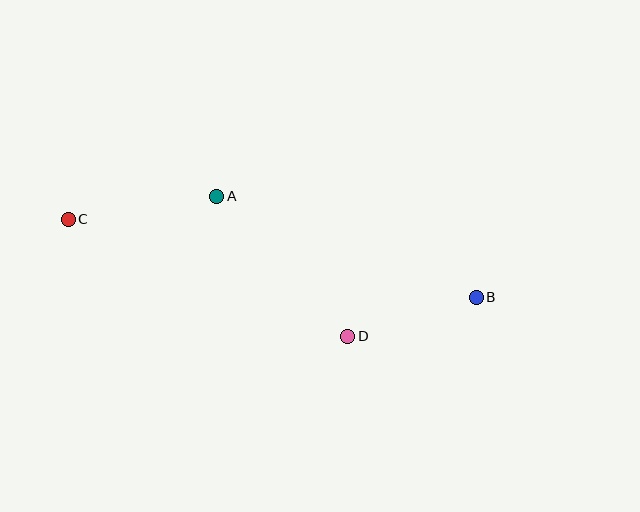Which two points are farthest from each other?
Points B and C are farthest from each other.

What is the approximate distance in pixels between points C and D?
The distance between C and D is approximately 303 pixels.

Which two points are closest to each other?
Points B and D are closest to each other.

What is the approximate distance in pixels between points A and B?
The distance between A and B is approximately 278 pixels.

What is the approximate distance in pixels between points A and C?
The distance between A and C is approximately 151 pixels.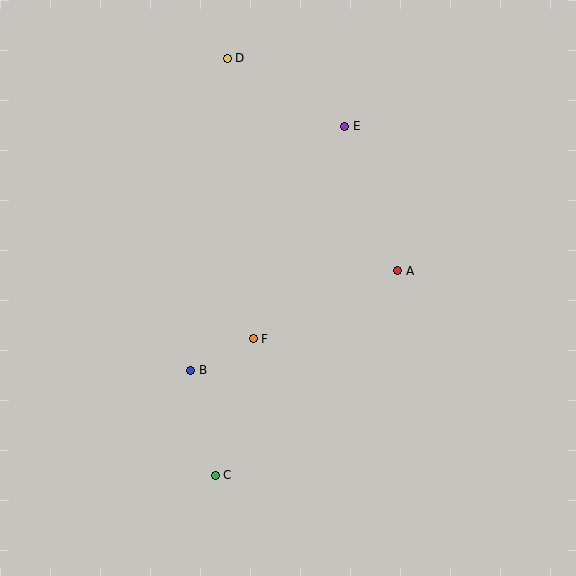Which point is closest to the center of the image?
Point F at (253, 339) is closest to the center.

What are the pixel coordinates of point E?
Point E is at (345, 126).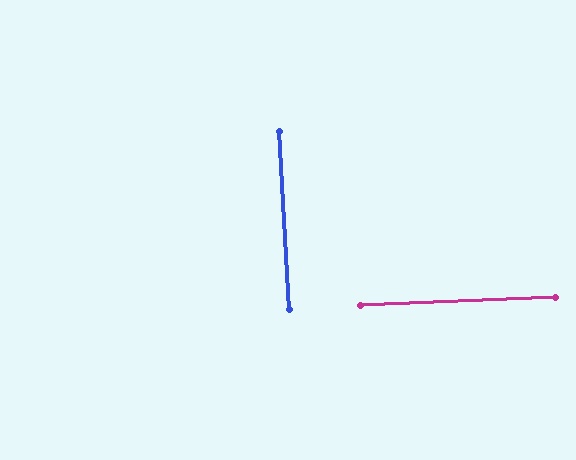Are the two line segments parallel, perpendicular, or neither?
Perpendicular — they meet at approximately 90°.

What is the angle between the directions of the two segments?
Approximately 90 degrees.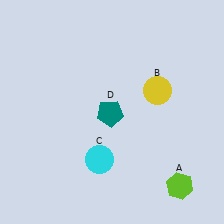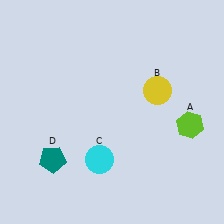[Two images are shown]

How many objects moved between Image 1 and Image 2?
2 objects moved between the two images.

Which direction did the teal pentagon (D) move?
The teal pentagon (D) moved left.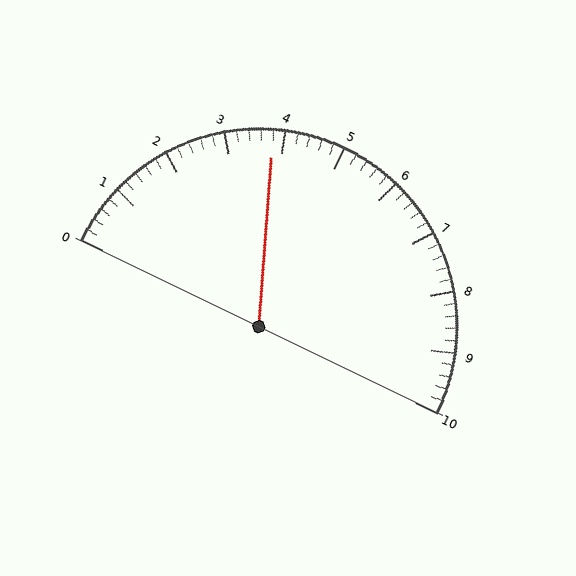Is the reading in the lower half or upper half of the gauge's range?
The reading is in the lower half of the range (0 to 10).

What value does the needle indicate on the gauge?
The needle indicates approximately 3.8.